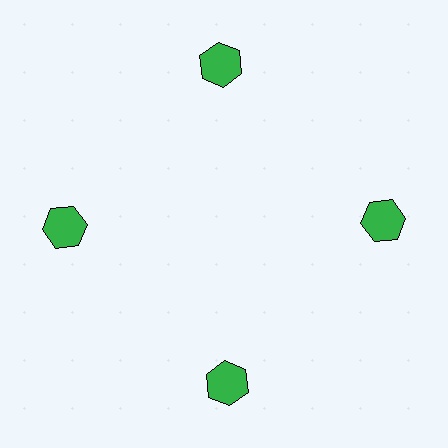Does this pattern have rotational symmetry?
Yes, this pattern has 4-fold rotational symmetry. It looks the same after rotating 90 degrees around the center.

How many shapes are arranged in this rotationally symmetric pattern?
There are 4 shapes, arranged in 4 groups of 1.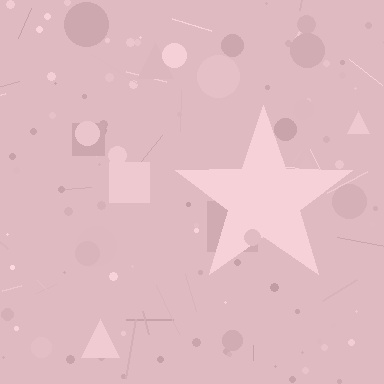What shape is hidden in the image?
A star is hidden in the image.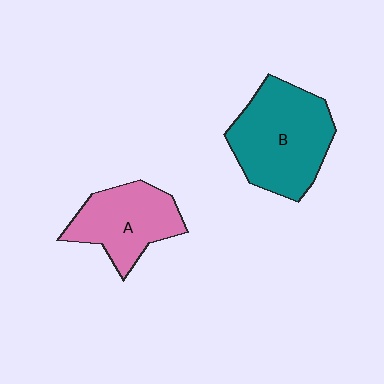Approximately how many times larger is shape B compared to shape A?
Approximately 1.4 times.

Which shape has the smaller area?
Shape A (pink).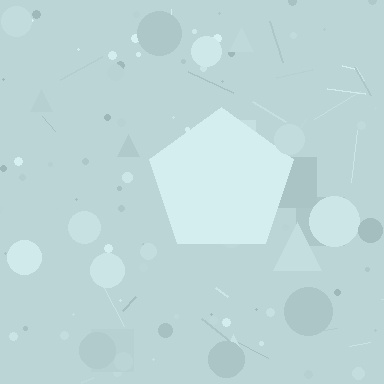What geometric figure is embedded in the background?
A pentagon is embedded in the background.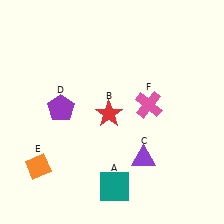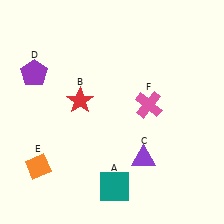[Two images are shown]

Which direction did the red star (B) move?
The red star (B) moved left.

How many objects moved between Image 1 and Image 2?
2 objects moved between the two images.